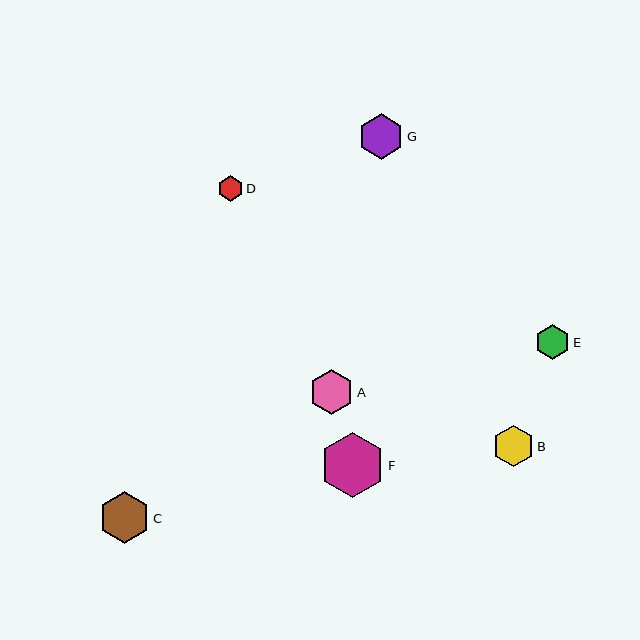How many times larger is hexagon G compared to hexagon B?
Hexagon G is approximately 1.1 times the size of hexagon B.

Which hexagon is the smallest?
Hexagon D is the smallest with a size of approximately 25 pixels.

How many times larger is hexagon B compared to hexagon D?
Hexagon B is approximately 1.6 times the size of hexagon D.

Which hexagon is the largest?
Hexagon F is the largest with a size of approximately 65 pixels.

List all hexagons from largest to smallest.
From largest to smallest: F, C, G, A, B, E, D.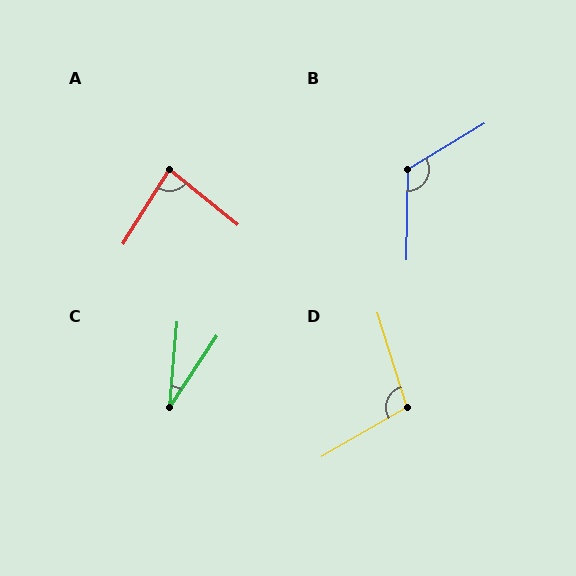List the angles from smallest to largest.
C (29°), A (83°), D (103°), B (122°).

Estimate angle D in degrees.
Approximately 103 degrees.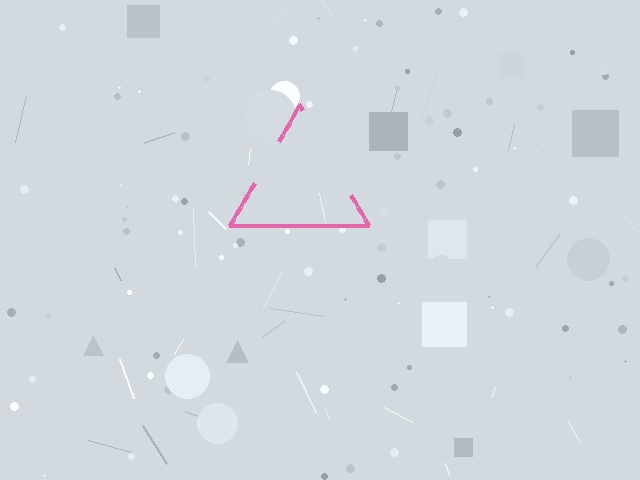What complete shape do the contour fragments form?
The contour fragments form a triangle.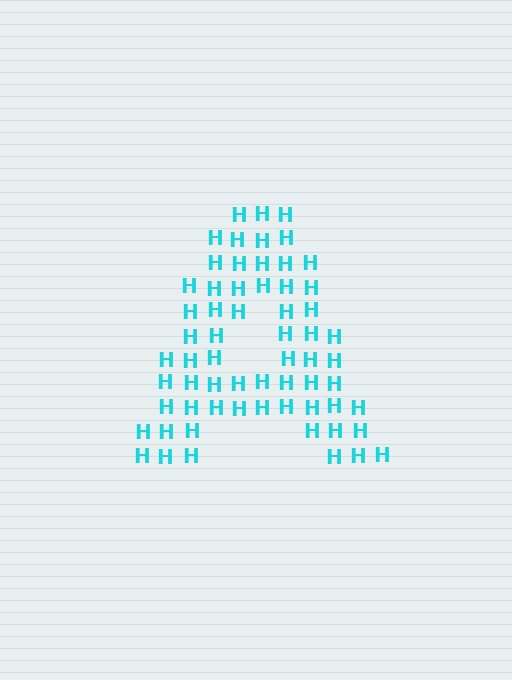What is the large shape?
The large shape is the letter A.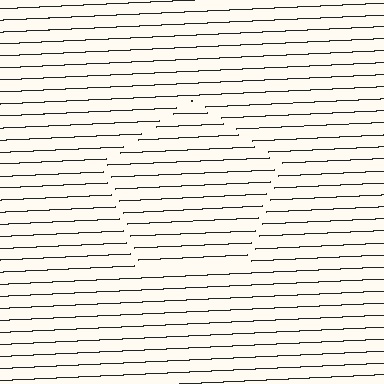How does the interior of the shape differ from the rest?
The interior of the shape contains the same grating, shifted by half a period — the contour is defined by the phase discontinuity where line-ends from the inner and outer gratings abut.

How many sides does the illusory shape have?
5 sides — the line-ends trace a pentagon.